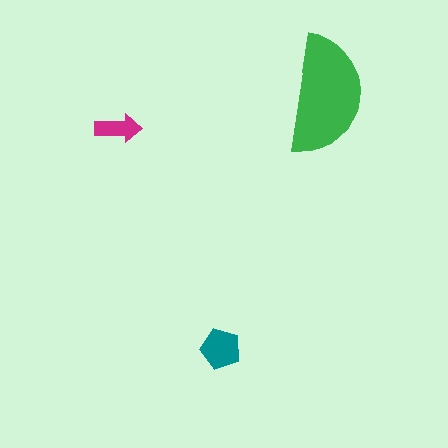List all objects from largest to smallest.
The green semicircle, the teal pentagon, the magenta arrow.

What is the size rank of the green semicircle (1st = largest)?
1st.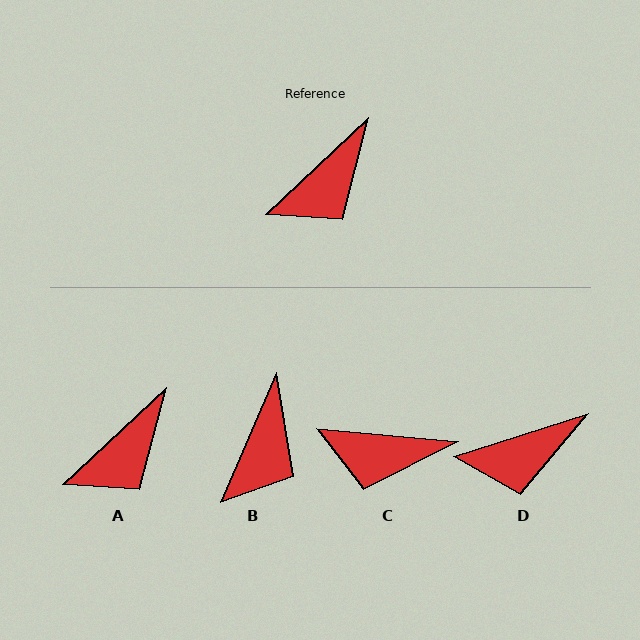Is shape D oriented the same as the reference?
No, it is off by about 25 degrees.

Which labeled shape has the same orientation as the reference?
A.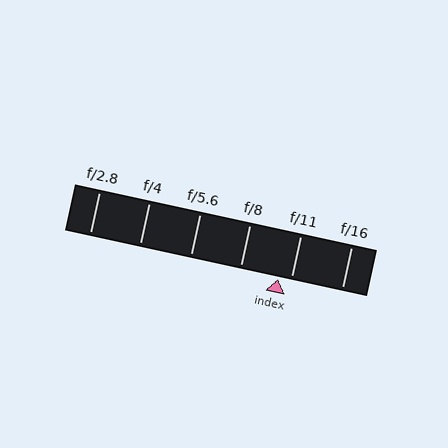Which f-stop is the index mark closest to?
The index mark is closest to f/11.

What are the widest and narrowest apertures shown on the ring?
The widest aperture shown is f/2.8 and the narrowest is f/16.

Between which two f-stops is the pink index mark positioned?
The index mark is between f/8 and f/11.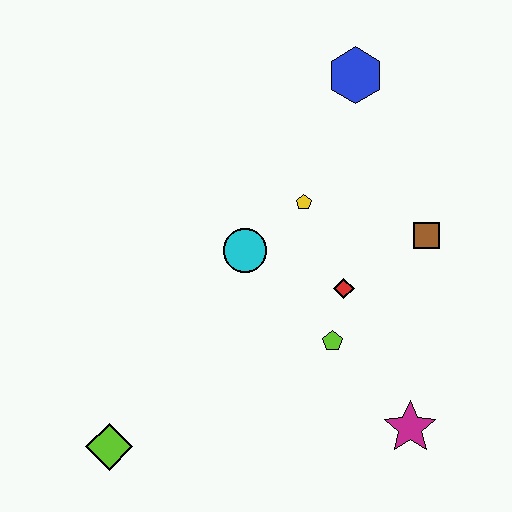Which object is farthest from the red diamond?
The lime diamond is farthest from the red diamond.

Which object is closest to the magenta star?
The lime pentagon is closest to the magenta star.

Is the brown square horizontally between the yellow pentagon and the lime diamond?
No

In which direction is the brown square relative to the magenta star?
The brown square is above the magenta star.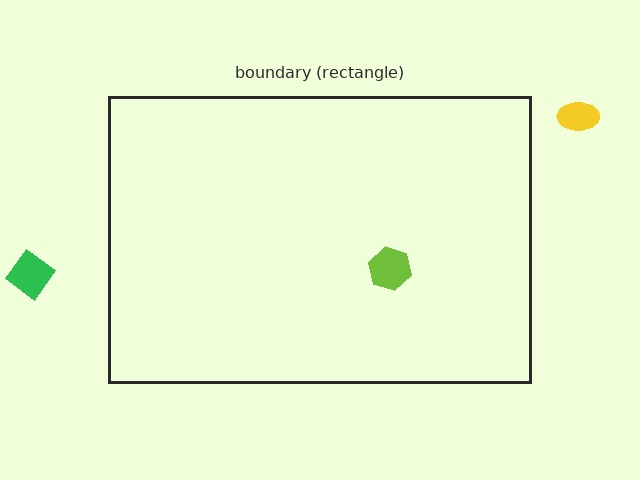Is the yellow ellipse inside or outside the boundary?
Outside.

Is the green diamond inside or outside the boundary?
Outside.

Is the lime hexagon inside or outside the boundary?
Inside.